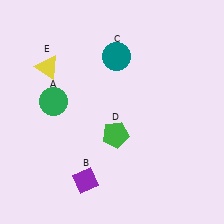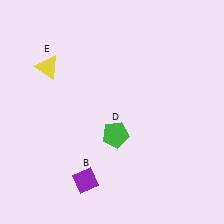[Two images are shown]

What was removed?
The teal circle (C), the green circle (A) were removed in Image 2.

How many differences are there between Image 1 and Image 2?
There are 2 differences between the two images.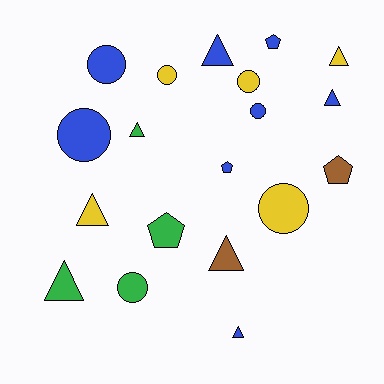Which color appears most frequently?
Blue, with 8 objects.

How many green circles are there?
There is 1 green circle.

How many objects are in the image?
There are 19 objects.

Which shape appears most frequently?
Triangle, with 8 objects.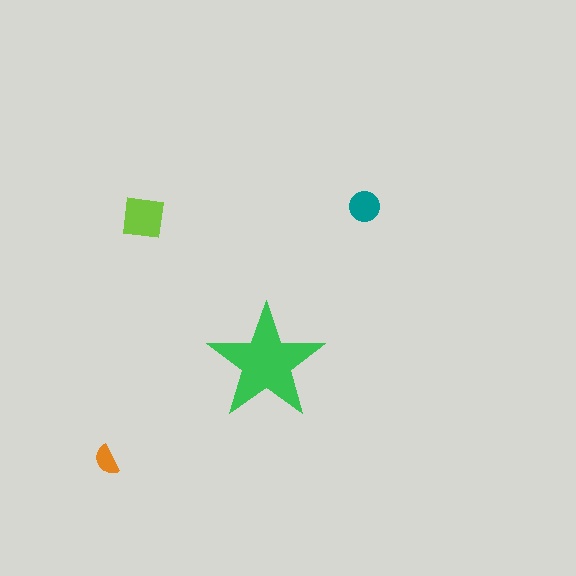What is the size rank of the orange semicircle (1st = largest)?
4th.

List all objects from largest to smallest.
The green star, the lime square, the teal circle, the orange semicircle.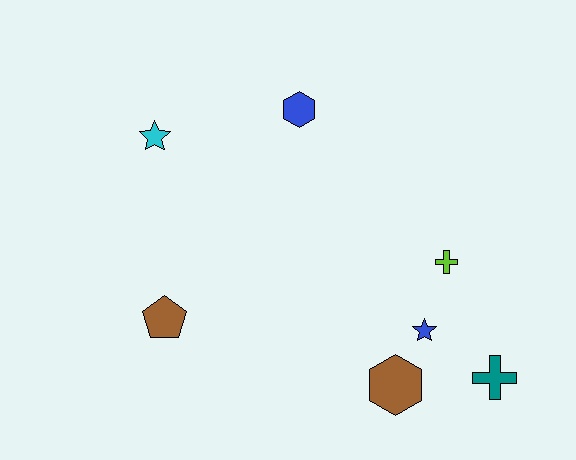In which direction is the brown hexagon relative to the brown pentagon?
The brown hexagon is to the right of the brown pentagon.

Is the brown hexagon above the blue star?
No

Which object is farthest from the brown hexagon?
The cyan star is farthest from the brown hexagon.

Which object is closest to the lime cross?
The blue star is closest to the lime cross.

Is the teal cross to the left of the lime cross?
No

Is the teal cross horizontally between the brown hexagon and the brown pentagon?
No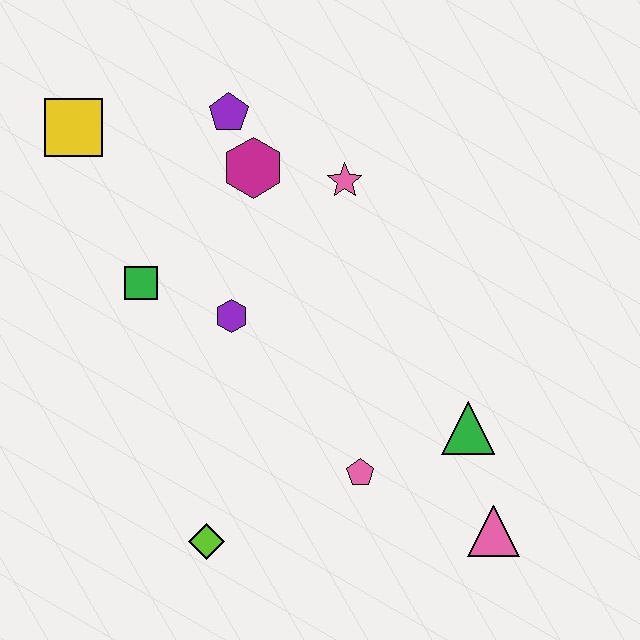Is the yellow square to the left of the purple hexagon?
Yes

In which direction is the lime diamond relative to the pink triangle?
The lime diamond is to the left of the pink triangle.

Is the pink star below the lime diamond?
No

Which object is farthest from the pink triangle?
The yellow square is farthest from the pink triangle.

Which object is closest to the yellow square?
The purple pentagon is closest to the yellow square.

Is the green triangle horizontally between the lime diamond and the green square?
No